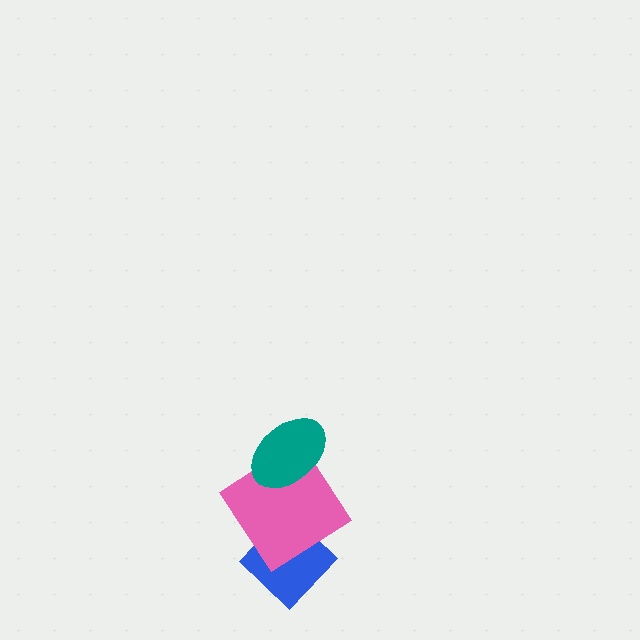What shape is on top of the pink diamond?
The teal ellipse is on top of the pink diamond.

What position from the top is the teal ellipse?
The teal ellipse is 1st from the top.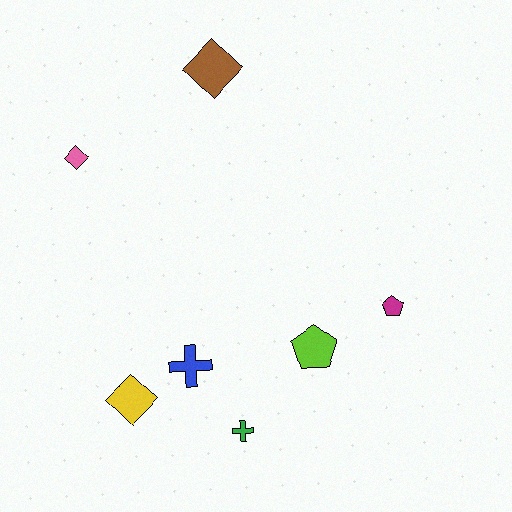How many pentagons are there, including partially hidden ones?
There are 2 pentagons.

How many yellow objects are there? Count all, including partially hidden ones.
There is 1 yellow object.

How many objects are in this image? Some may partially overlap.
There are 7 objects.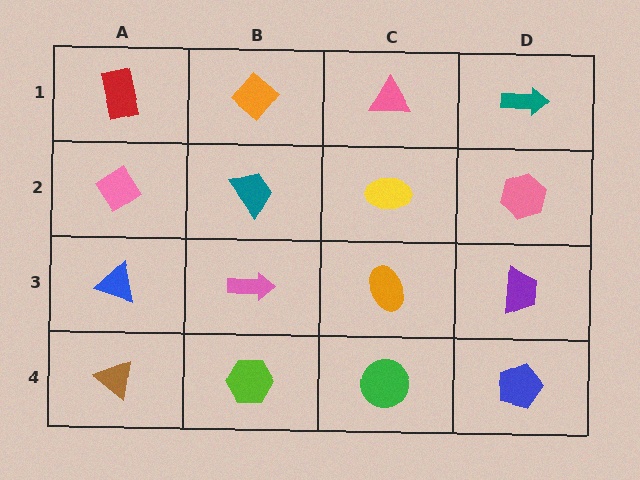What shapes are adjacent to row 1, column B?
A teal trapezoid (row 2, column B), a red rectangle (row 1, column A), a pink triangle (row 1, column C).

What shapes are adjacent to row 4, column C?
An orange ellipse (row 3, column C), a lime hexagon (row 4, column B), a blue pentagon (row 4, column D).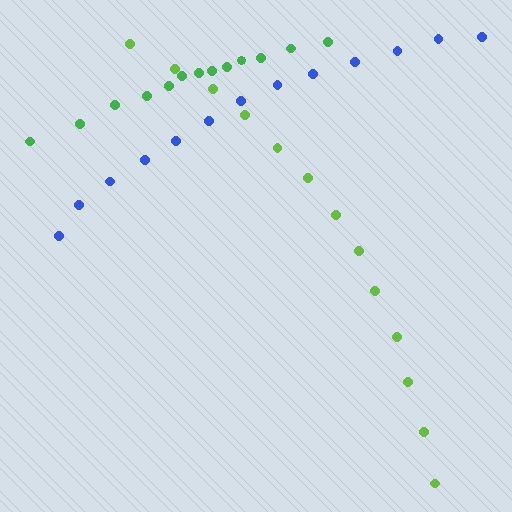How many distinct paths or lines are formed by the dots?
There are 3 distinct paths.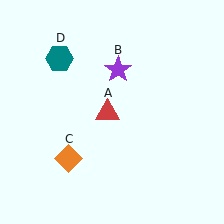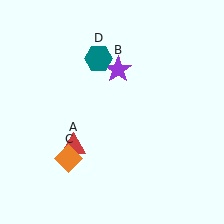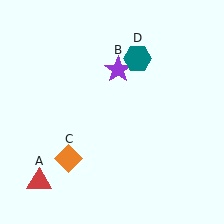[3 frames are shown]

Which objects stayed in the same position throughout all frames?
Purple star (object B) and orange diamond (object C) remained stationary.